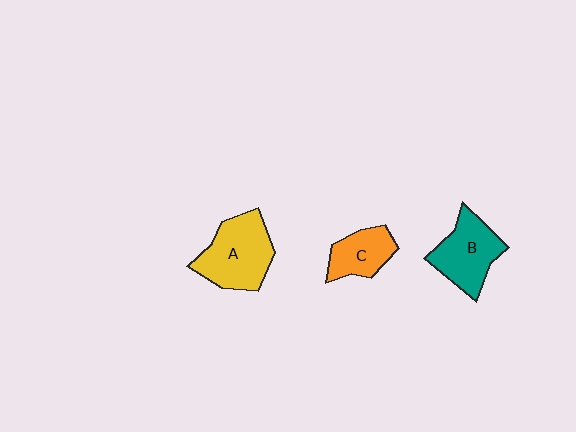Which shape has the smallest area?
Shape C (orange).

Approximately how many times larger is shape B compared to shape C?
Approximately 1.4 times.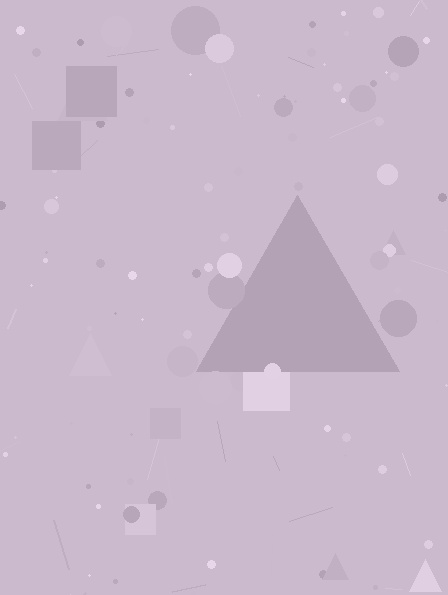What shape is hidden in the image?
A triangle is hidden in the image.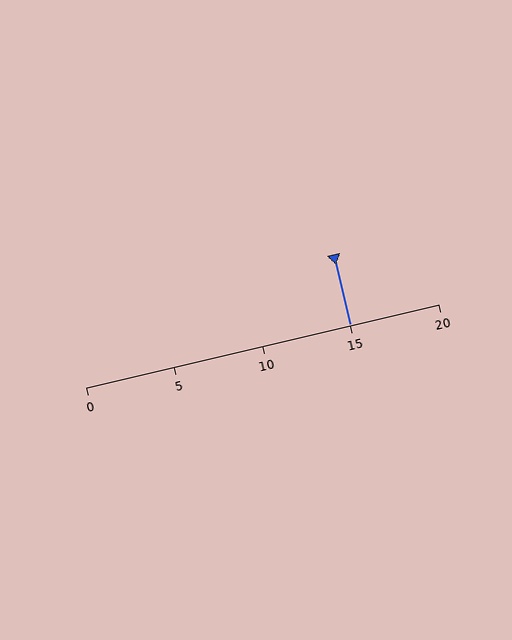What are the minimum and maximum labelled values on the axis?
The axis runs from 0 to 20.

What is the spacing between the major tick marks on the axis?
The major ticks are spaced 5 apart.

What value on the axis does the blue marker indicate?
The marker indicates approximately 15.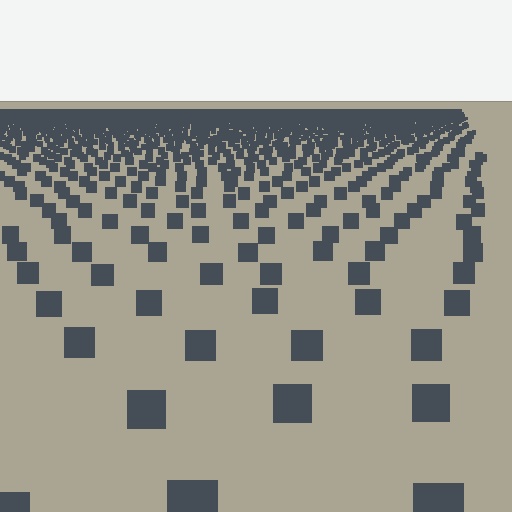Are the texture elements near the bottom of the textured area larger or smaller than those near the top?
Larger. Near the bottom, elements are closer to the viewer and appear at a bigger on-screen size.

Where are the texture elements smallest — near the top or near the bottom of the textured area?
Near the top.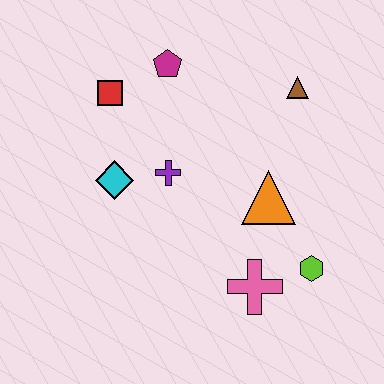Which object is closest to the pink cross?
The lime hexagon is closest to the pink cross.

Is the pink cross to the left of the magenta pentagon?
No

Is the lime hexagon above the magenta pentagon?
No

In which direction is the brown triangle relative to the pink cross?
The brown triangle is above the pink cross.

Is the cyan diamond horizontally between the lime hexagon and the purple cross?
No